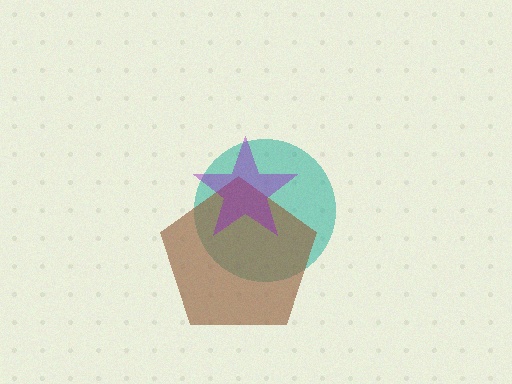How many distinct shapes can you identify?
There are 3 distinct shapes: a teal circle, a brown pentagon, a purple star.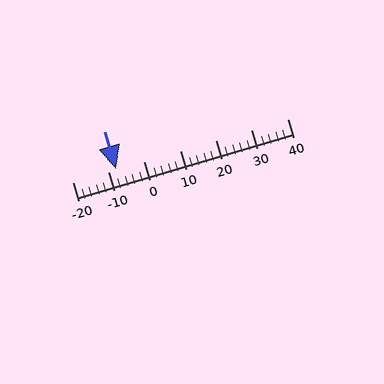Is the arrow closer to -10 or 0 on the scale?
The arrow is closer to -10.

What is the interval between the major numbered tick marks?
The major tick marks are spaced 10 units apart.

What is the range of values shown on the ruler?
The ruler shows values from -20 to 40.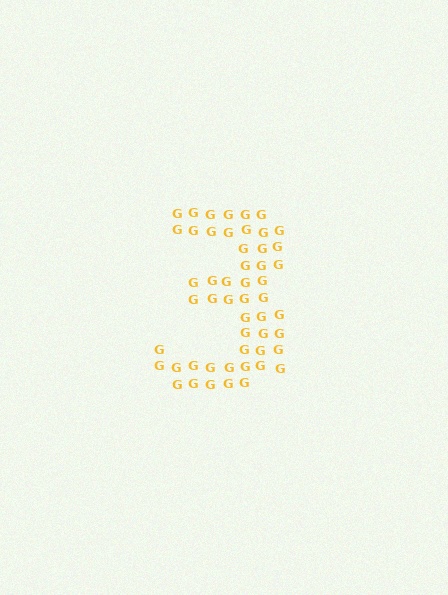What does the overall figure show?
The overall figure shows the digit 3.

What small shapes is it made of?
It is made of small letter G's.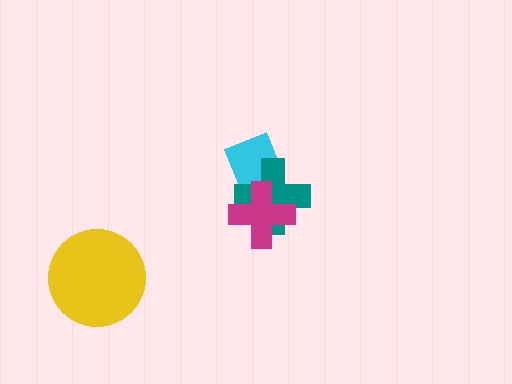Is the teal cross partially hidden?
Yes, it is partially covered by another shape.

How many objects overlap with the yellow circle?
0 objects overlap with the yellow circle.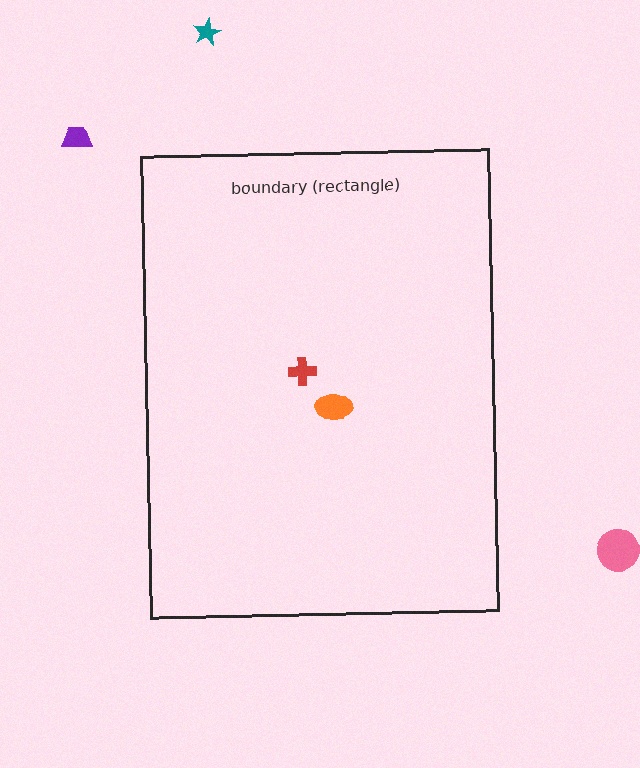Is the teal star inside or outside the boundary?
Outside.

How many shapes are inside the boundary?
2 inside, 3 outside.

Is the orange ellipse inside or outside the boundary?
Inside.